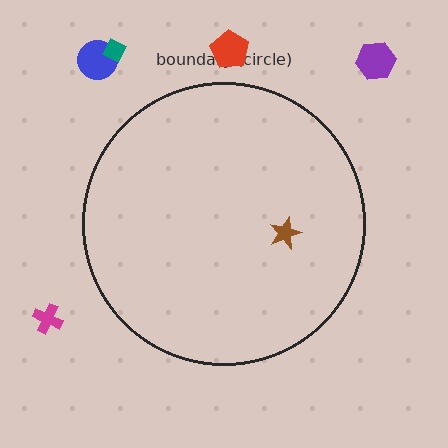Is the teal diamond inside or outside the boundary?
Outside.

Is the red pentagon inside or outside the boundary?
Outside.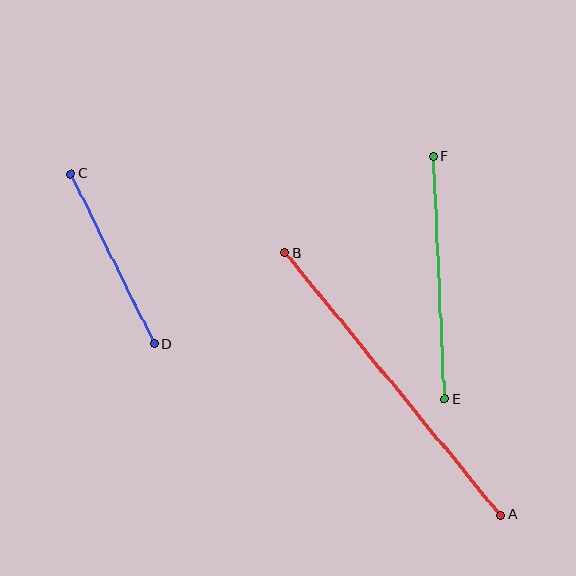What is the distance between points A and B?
The distance is approximately 339 pixels.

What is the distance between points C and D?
The distance is approximately 189 pixels.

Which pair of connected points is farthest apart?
Points A and B are farthest apart.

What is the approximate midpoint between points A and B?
The midpoint is at approximately (393, 384) pixels.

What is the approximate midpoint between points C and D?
The midpoint is at approximately (112, 259) pixels.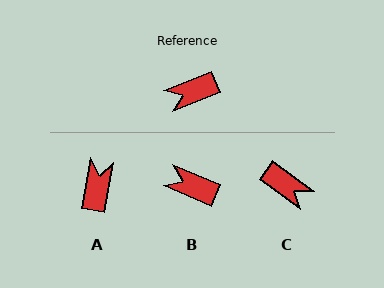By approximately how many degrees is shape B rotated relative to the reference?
Approximately 45 degrees clockwise.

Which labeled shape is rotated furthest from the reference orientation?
A, about 122 degrees away.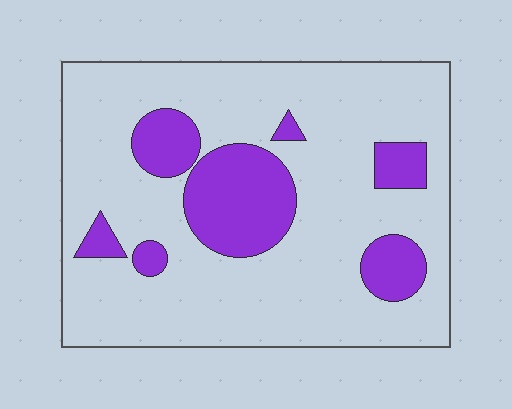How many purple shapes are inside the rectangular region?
7.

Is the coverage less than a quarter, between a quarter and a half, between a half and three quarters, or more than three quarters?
Less than a quarter.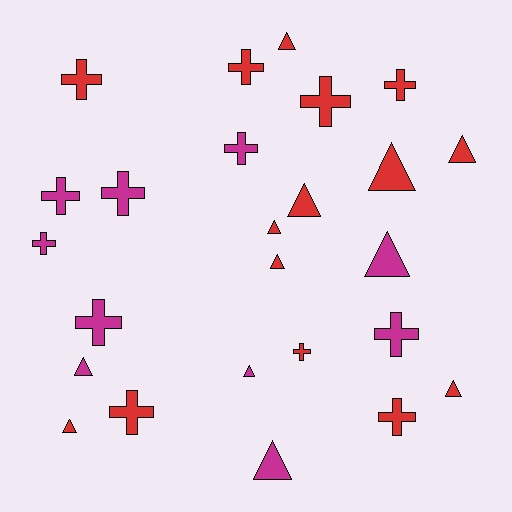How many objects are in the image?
There are 25 objects.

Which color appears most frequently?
Red, with 15 objects.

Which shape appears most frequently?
Cross, with 13 objects.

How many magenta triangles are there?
There are 4 magenta triangles.